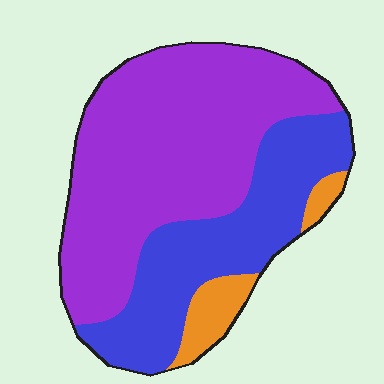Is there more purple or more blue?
Purple.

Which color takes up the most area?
Purple, at roughly 60%.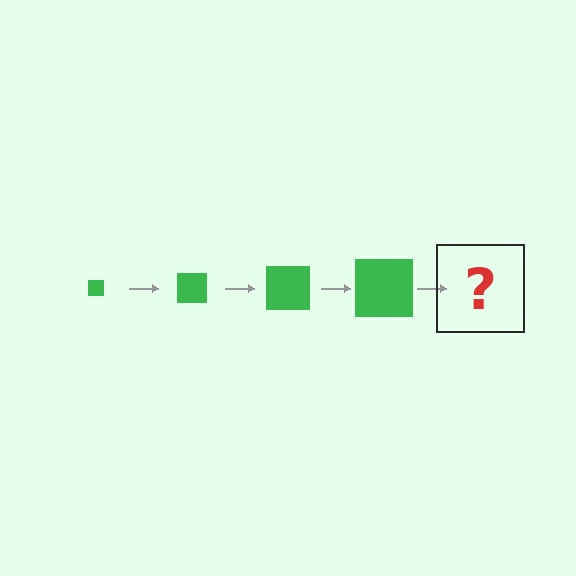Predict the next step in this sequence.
The next step is a green square, larger than the previous one.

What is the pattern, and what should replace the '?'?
The pattern is that the square gets progressively larger each step. The '?' should be a green square, larger than the previous one.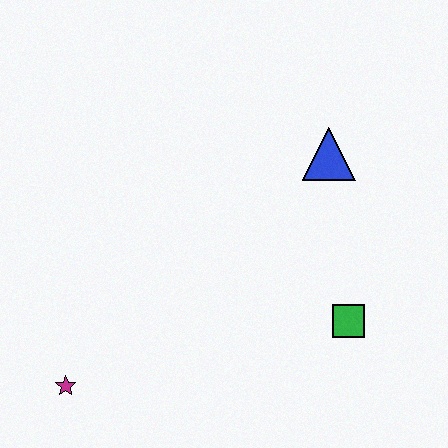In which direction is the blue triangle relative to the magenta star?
The blue triangle is to the right of the magenta star.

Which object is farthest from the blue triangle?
The magenta star is farthest from the blue triangle.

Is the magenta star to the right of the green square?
No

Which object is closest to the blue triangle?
The green square is closest to the blue triangle.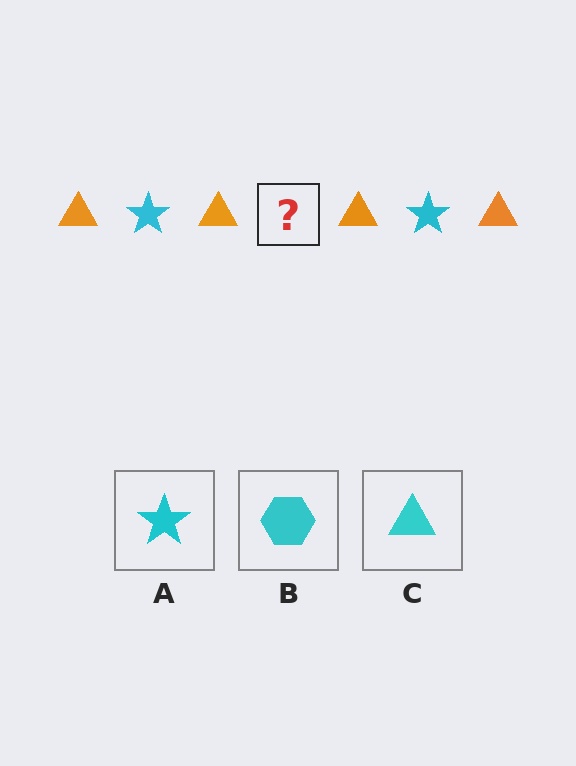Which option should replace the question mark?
Option A.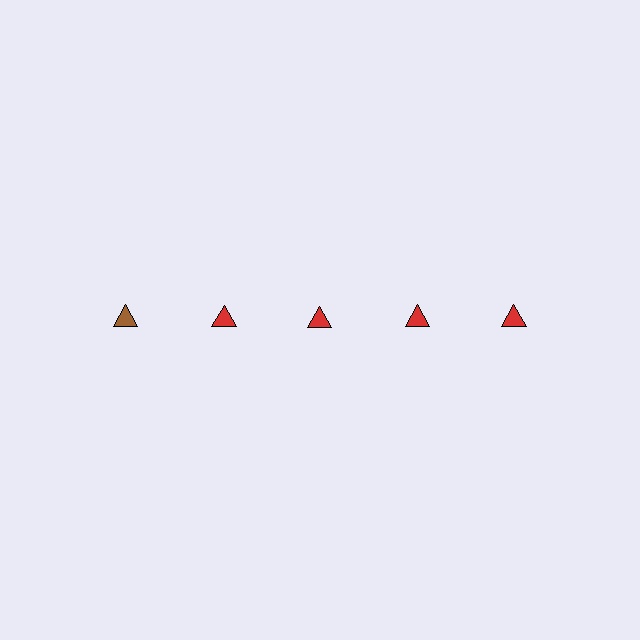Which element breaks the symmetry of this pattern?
The brown triangle in the top row, leftmost column breaks the symmetry. All other shapes are red triangles.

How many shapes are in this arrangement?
There are 5 shapes arranged in a grid pattern.